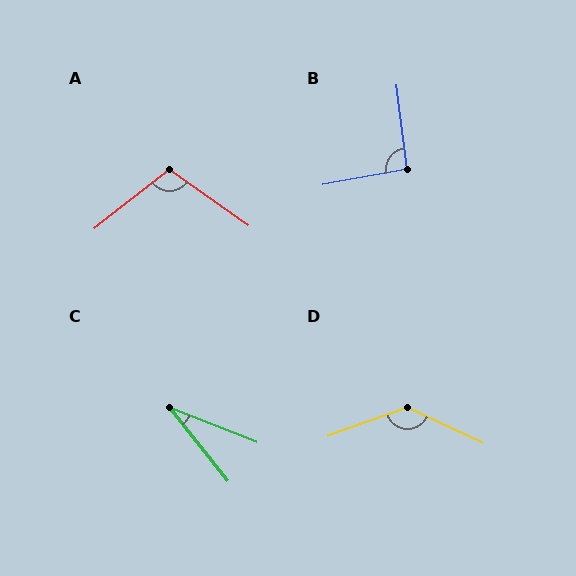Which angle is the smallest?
C, at approximately 30 degrees.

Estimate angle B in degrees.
Approximately 93 degrees.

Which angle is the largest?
D, at approximately 135 degrees.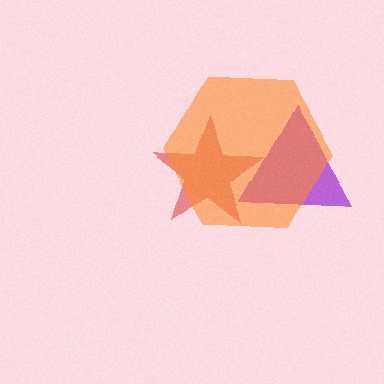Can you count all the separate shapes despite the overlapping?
Yes, there are 3 separate shapes.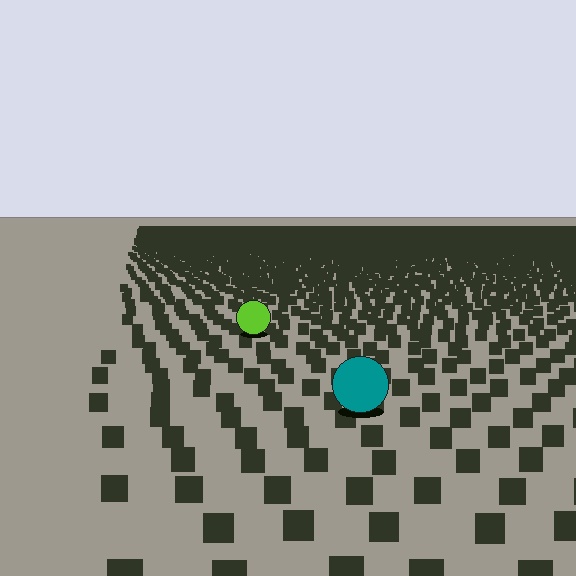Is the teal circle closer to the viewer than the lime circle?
Yes. The teal circle is closer — you can tell from the texture gradient: the ground texture is coarser near it.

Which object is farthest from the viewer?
The lime circle is farthest from the viewer. It appears smaller and the ground texture around it is denser.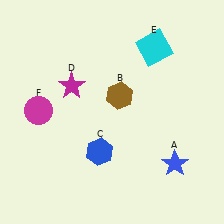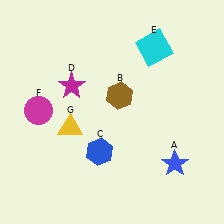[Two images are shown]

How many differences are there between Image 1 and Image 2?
There is 1 difference between the two images.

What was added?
A yellow triangle (G) was added in Image 2.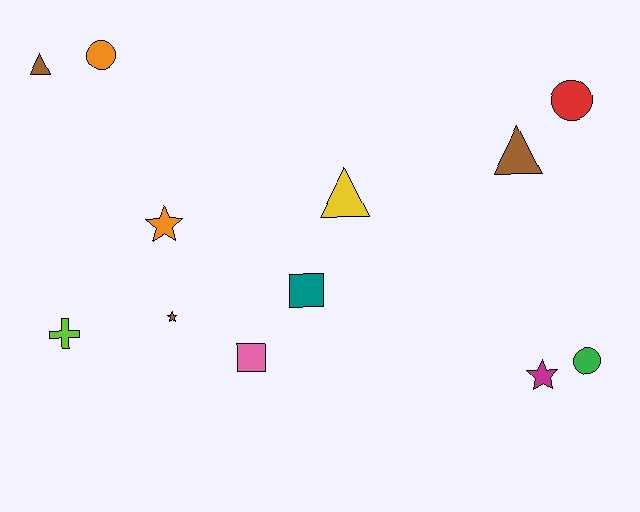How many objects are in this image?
There are 12 objects.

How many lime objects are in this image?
There is 1 lime object.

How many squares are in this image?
There are 2 squares.